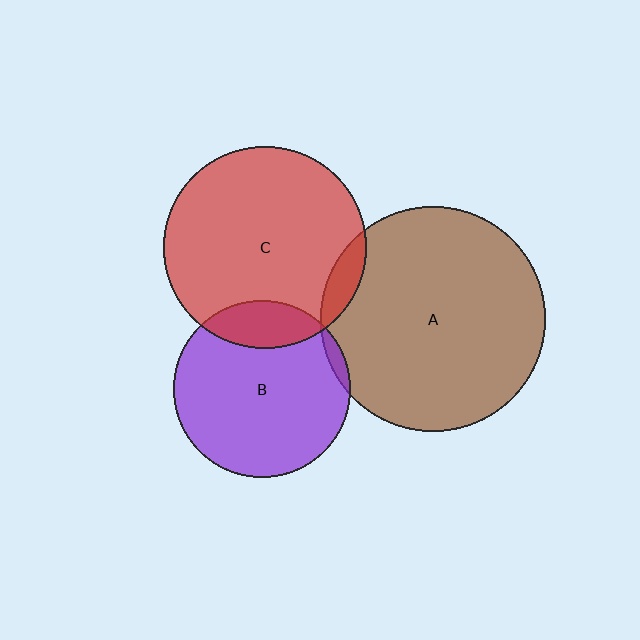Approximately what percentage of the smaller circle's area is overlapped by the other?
Approximately 5%.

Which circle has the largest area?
Circle A (brown).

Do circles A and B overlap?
Yes.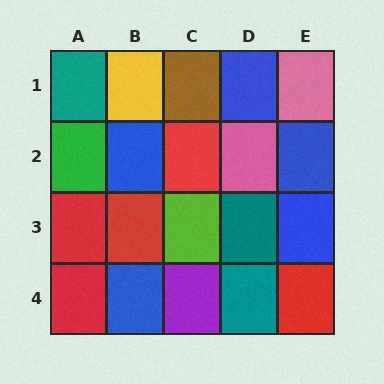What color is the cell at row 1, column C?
Brown.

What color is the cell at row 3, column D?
Teal.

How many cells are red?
5 cells are red.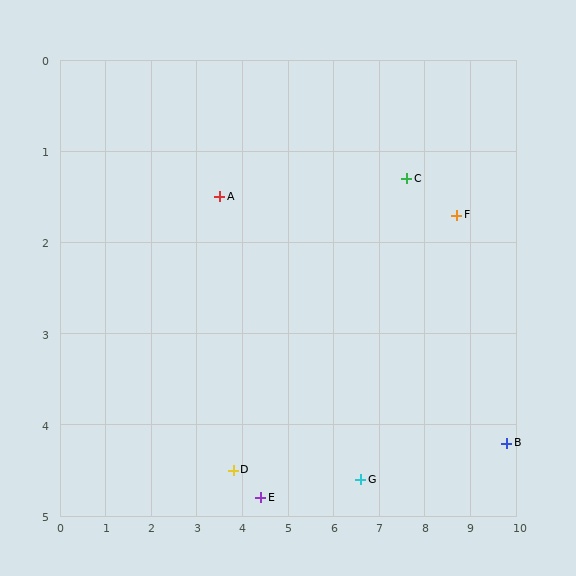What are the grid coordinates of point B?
Point B is at approximately (9.8, 4.2).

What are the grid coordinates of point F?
Point F is at approximately (8.7, 1.7).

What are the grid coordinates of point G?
Point G is at approximately (6.6, 4.6).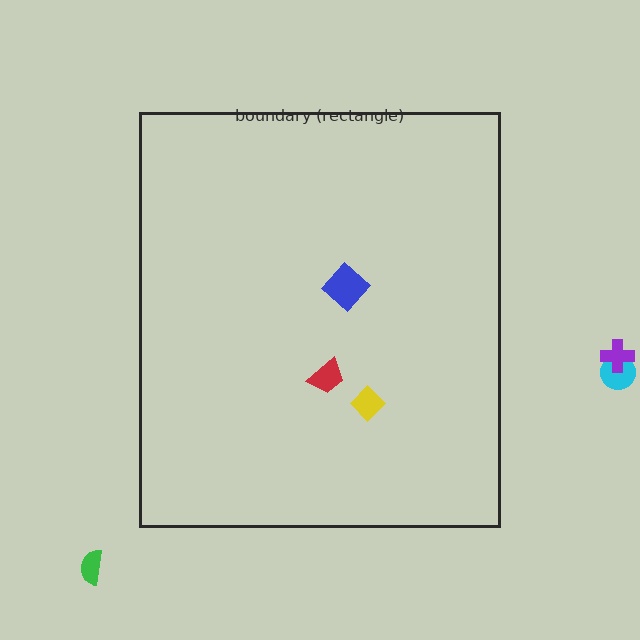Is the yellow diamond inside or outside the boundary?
Inside.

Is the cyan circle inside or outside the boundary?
Outside.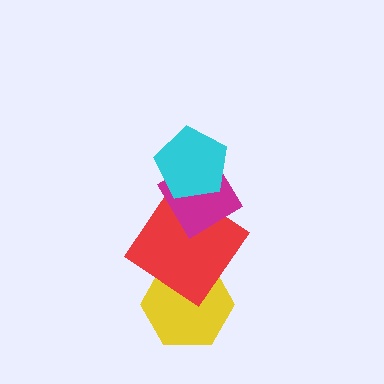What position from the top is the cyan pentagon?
The cyan pentagon is 1st from the top.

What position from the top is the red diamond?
The red diamond is 3rd from the top.